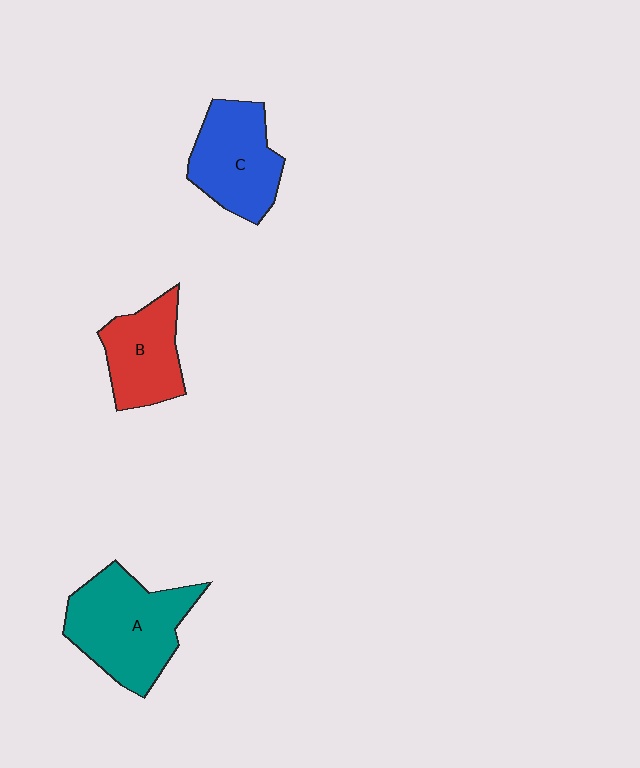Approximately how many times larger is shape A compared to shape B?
Approximately 1.5 times.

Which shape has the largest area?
Shape A (teal).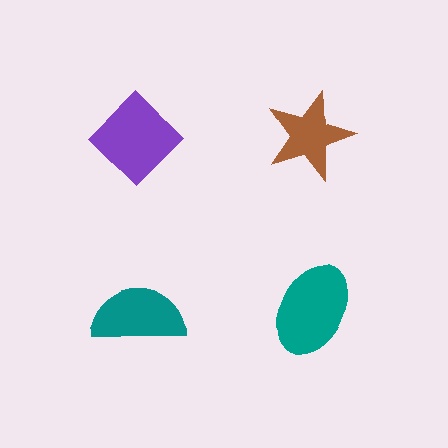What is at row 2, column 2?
A teal ellipse.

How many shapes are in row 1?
2 shapes.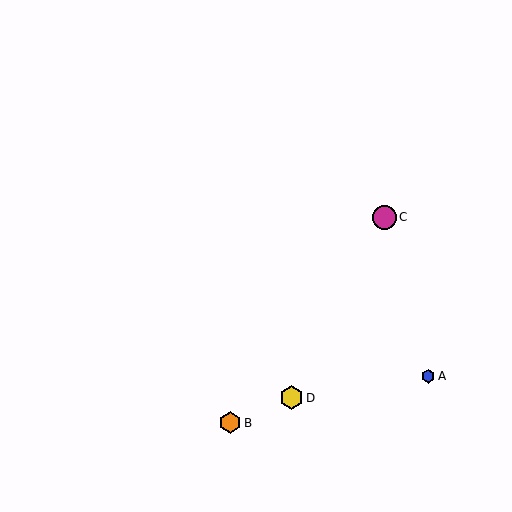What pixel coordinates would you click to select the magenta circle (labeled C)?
Click at (384, 217) to select the magenta circle C.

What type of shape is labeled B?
Shape B is an orange hexagon.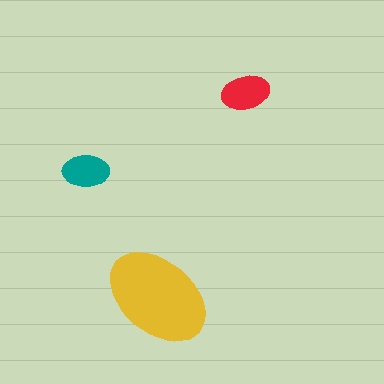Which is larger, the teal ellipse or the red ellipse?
The red one.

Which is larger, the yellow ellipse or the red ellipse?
The yellow one.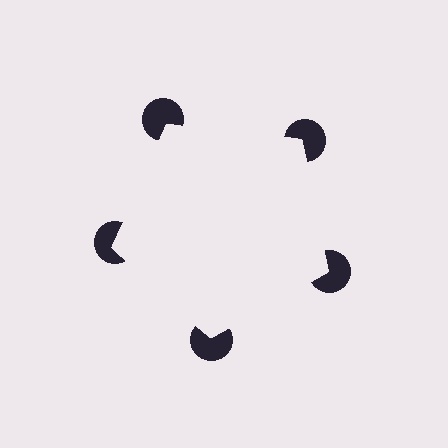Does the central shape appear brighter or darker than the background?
It typically appears slightly brighter than the background, even though no actual brightness change is drawn.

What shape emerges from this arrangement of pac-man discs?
An illusory pentagon — its edges are inferred from the aligned wedge cuts in the pac-man discs, not physically drawn.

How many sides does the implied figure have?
5 sides.